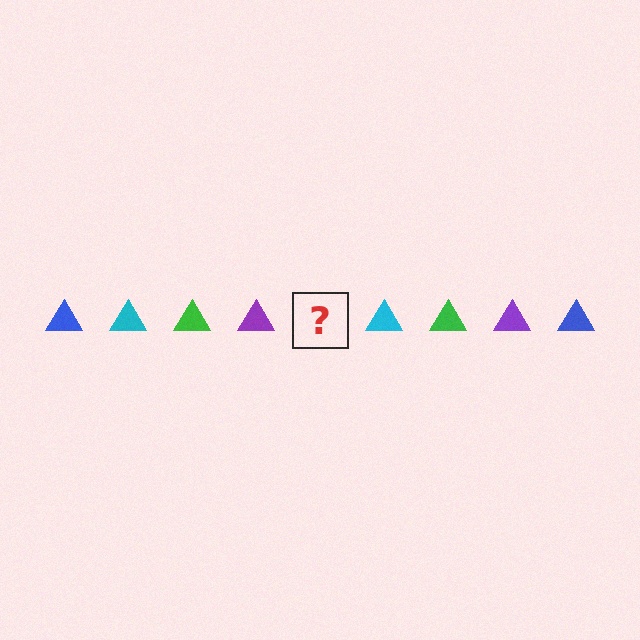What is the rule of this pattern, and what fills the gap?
The rule is that the pattern cycles through blue, cyan, green, purple triangles. The gap should be filled with a blue triangle.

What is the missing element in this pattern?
The missing element is a blue triangle.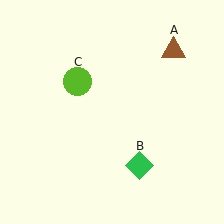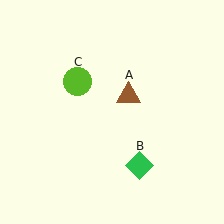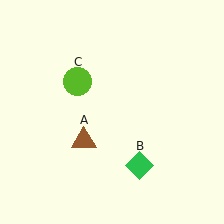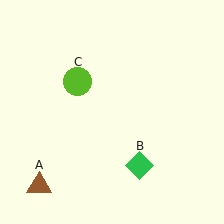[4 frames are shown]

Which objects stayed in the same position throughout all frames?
Green diamond (object B) and lime circle (object C) remained stationary.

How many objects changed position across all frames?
1 object changed position: brown triangle (object A).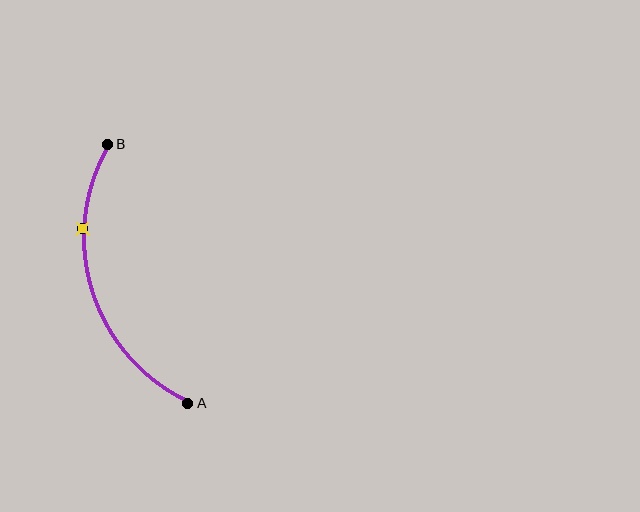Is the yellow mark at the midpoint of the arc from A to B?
No. The yellow mark lies on the arc but is closer to endpoint B. The arc midpoint would be at the point on the curve equidistant along the arc from both A and B.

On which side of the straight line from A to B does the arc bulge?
The arc bulges to the left of the straight line connecting A and B.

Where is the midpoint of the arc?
The arc midpoint is the point on the curve farthest from the straight line joining A and B. It sits to the left of that line.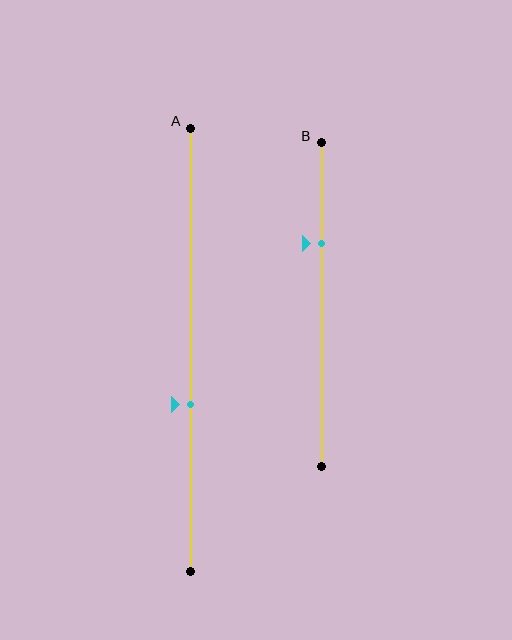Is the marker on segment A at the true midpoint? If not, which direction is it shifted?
No, the marker on segment A is shifted downward by about 12% of the segment length.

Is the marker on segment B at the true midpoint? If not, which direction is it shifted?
No, the marker on segment B is shifted upward by about 19% of the segment length.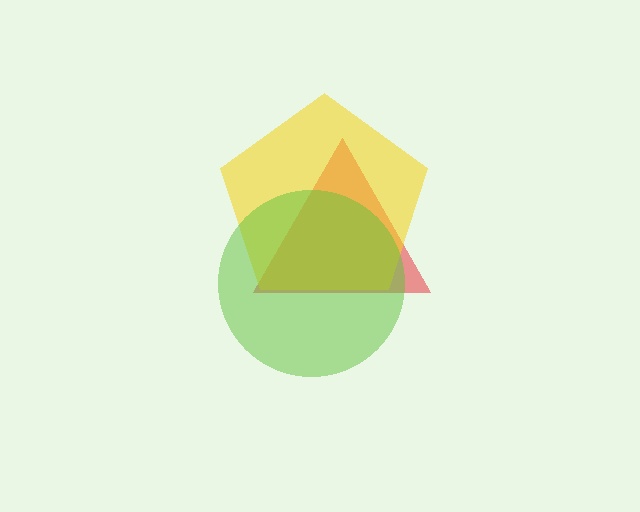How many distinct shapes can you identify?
There are 3 distinct shapes: a red triangle, a yellow pentagon, a lime circle.